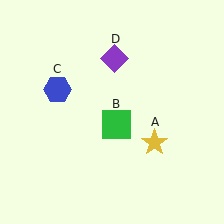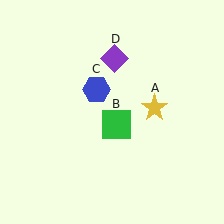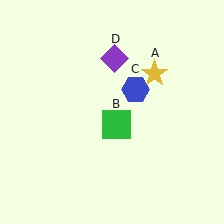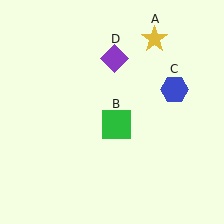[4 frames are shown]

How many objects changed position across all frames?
2 objects changed position: yellow star (object A), blue hexagon (object C).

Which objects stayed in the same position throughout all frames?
Green square (object B) and purple diamond (object D) remained stationary.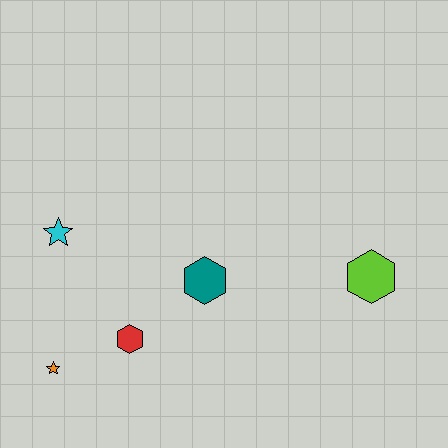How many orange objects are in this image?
There is 1 orange object.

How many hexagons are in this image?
There are 3 hexagons.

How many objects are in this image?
There are 5 objects.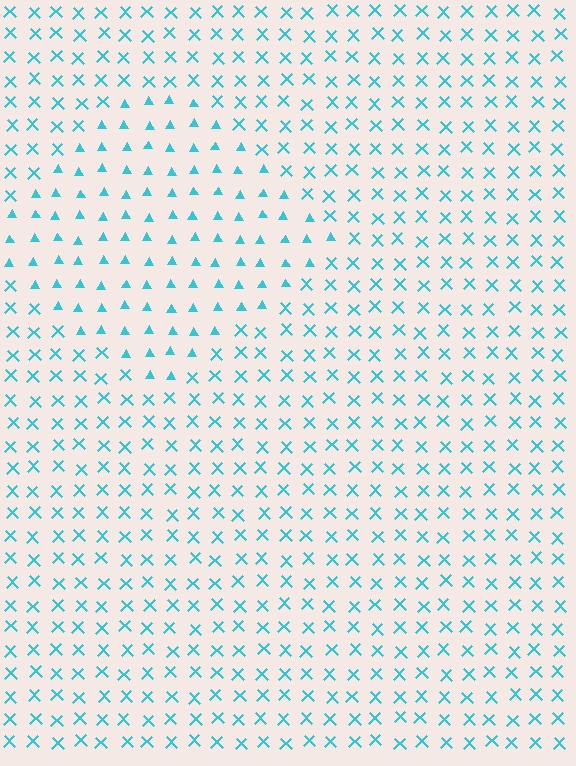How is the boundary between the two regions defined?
The boundary is defined by a change in element shape: triangles inside vs. X marks outside. All elements share the same color and spacing.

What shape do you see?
I see a diamond.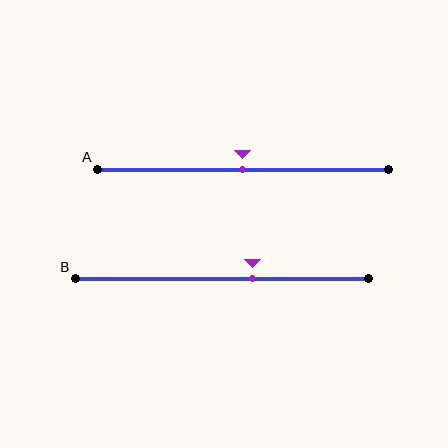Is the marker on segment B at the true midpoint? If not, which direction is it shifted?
No, the marker on segment B is shifted to the right by about 11% of the segment length.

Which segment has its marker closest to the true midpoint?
Segment A has its marker closest to the true midpoint.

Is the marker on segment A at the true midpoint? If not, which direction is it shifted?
Yes, the marker on segment A is at the true midpoint.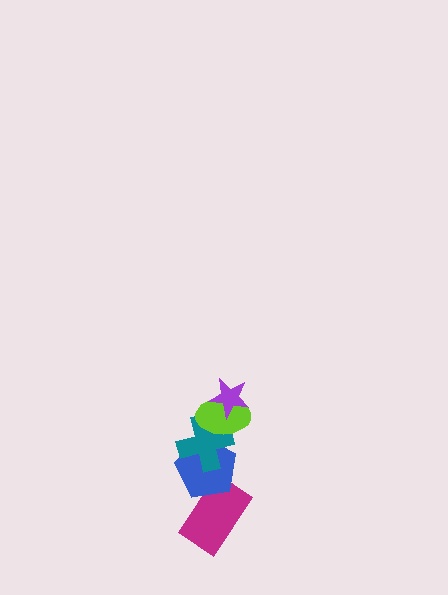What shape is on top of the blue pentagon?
The teal cross is on top of the blue pentagon.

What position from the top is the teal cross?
The teal cross is 3rd from the top.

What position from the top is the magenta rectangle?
The magenta rectangle is 5th from the top.